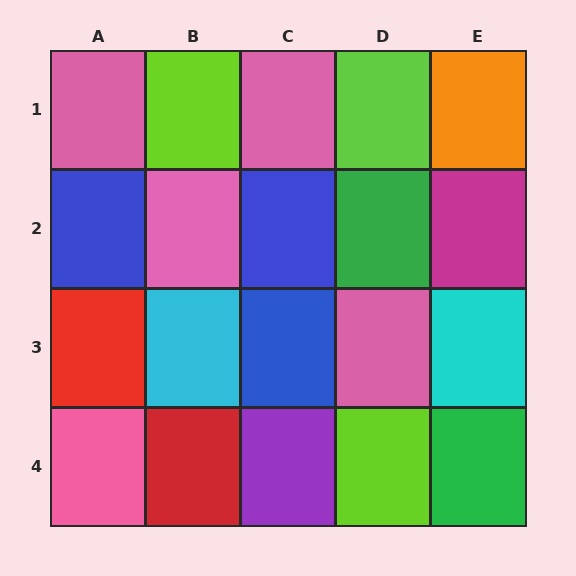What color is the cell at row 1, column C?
Pink.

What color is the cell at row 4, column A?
Pink.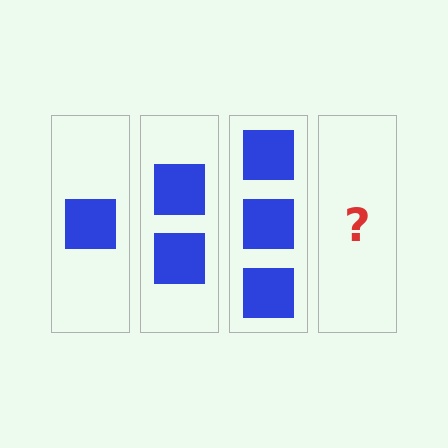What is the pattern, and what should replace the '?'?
The pattern is that each step adds one more square. The '?' should be 4 squares.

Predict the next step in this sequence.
The next step is 4 squares.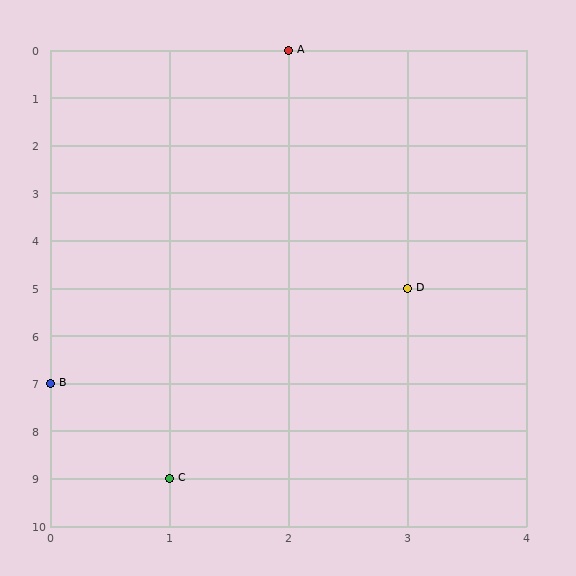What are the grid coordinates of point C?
Point C is at grid coordinates (1, 9).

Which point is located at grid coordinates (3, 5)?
Point D is at (3, 5).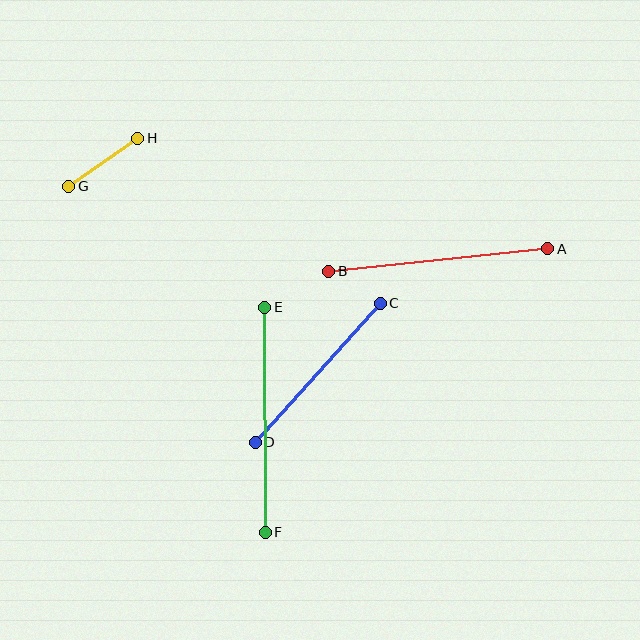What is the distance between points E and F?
The distance is approximately 225 pixels.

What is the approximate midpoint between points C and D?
The midpoint is at approximately (318, 373) pixels.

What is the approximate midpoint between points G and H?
The midpoint is at approximately (103, 162) pixels.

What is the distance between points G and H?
The distance is approximately 84 pixels.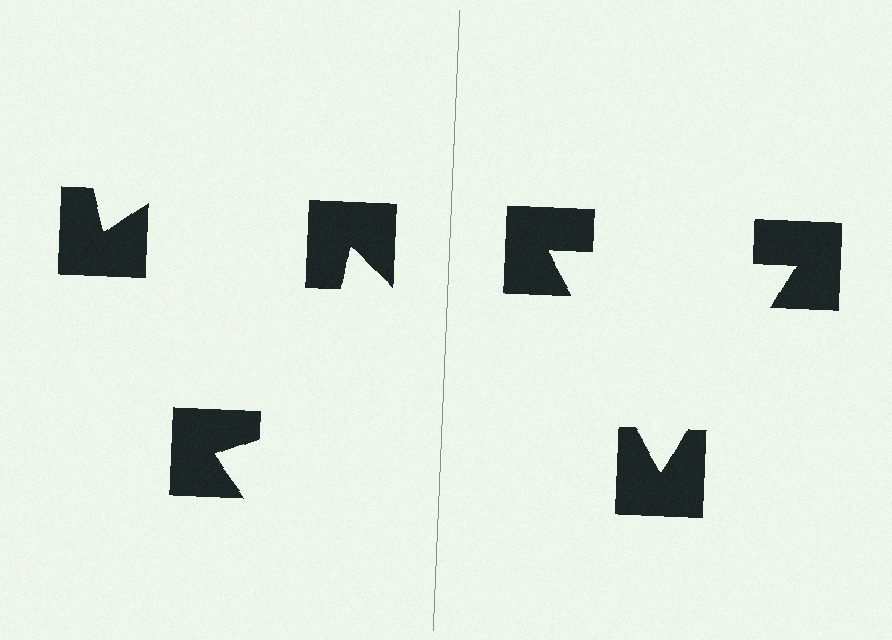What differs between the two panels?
The notched squares are positioned identically on both sides; only the wedge orientations differ. On the right they align to a triangle; on the left they are misaligned.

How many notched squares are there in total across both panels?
6 — 3 on each side.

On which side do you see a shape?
An illusory triangle appears on the right side. On the left side the wedge cuts are rotated, so no coherent shape forms.